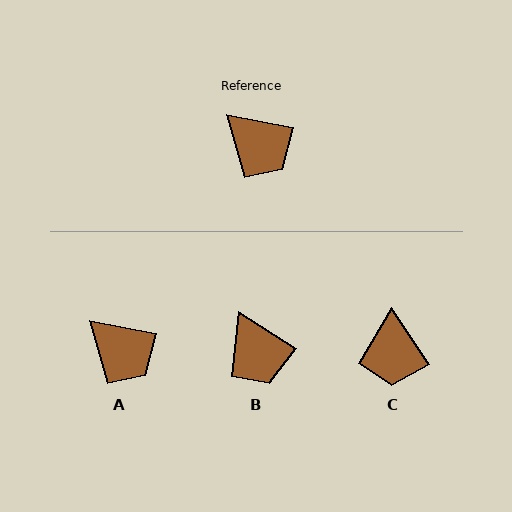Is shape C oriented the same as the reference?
No, it is off by about 46 degrees.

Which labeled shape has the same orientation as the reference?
A.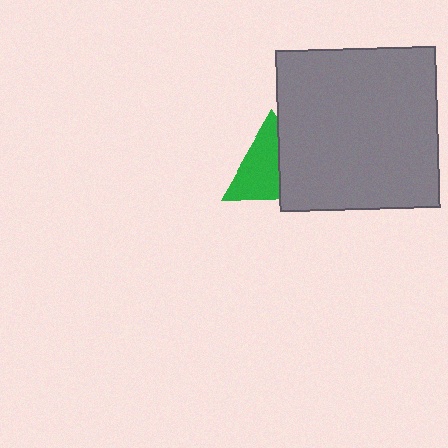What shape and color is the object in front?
The object in front is a gray square.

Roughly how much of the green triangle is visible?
About half of it is visible (roughly 59%).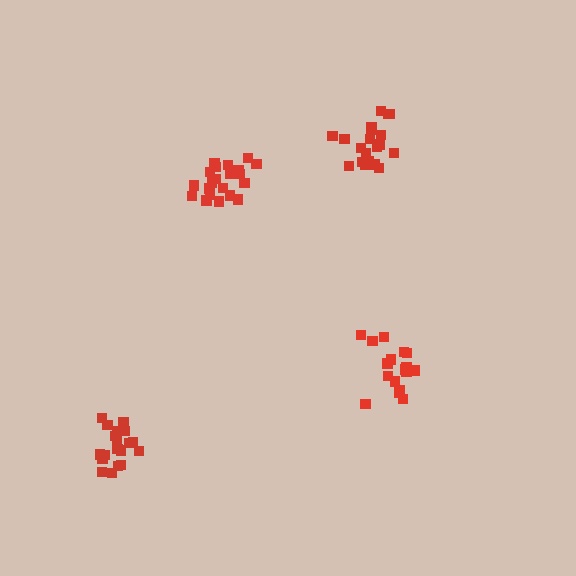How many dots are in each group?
Group 1: 21 dots, Group 2: 17 dots, Group 3: 19 dots, Group 4: 21 dots (78 total).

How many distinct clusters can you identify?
There are 4 distinct clusters.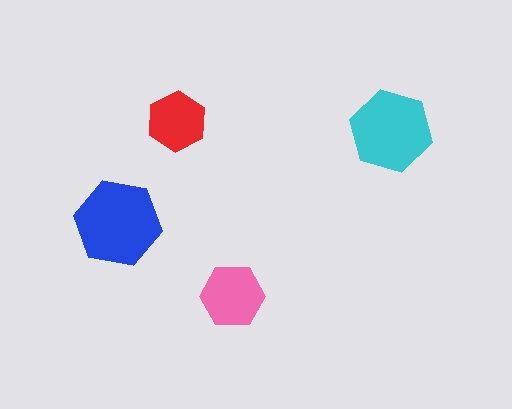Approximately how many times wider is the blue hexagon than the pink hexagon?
About 1.5 times wider.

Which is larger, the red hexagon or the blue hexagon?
The blue one.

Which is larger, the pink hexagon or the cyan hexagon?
The cyan one.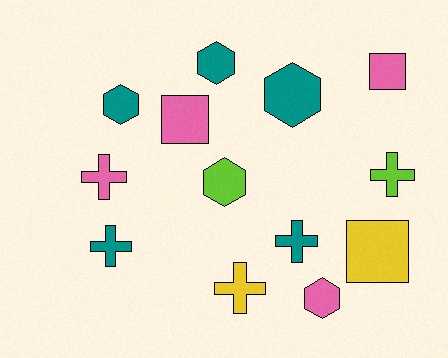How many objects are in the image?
There are 13 objects.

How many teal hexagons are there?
There are 3 teal hexagons.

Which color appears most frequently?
Teal, with 5 objects.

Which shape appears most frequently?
Hexagon, with 5 objects.